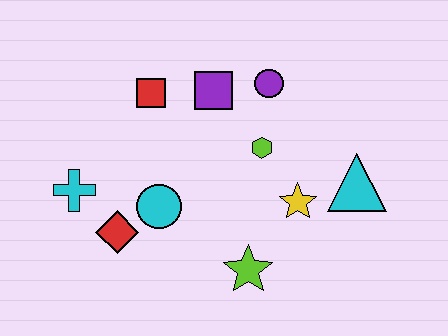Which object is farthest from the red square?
The cyan triangle is farthest from the red square.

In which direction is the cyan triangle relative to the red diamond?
The cyan triangle is to the right of the red diamond.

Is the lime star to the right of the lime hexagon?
No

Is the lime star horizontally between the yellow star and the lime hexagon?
No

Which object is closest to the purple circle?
The purple square is closest to the purple circle.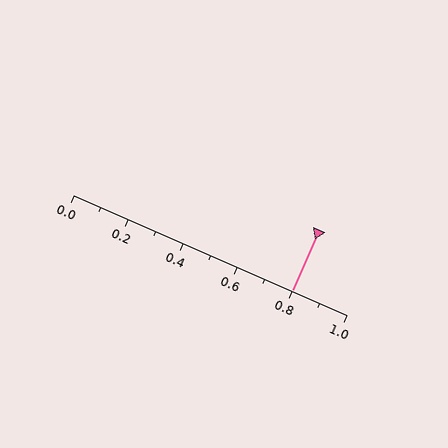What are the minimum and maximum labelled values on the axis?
The axis runs from 0.0 to 1.0.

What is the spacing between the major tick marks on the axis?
The major ticks are spaced 0.2 apart.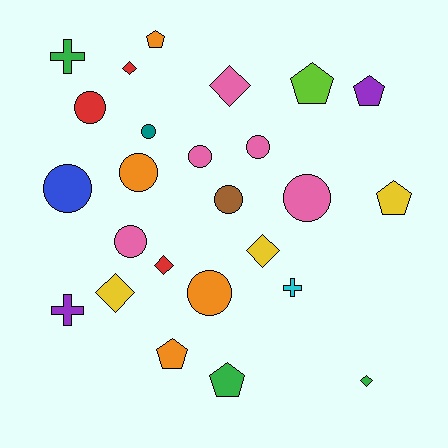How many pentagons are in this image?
There are 6 pentagons.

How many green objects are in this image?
There are 3 green objects.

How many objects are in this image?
There are 25 objects.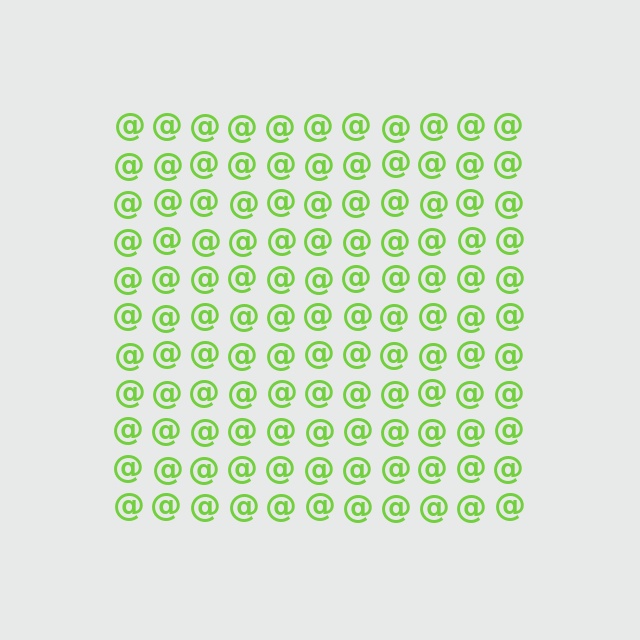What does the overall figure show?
The overall figure shows a square.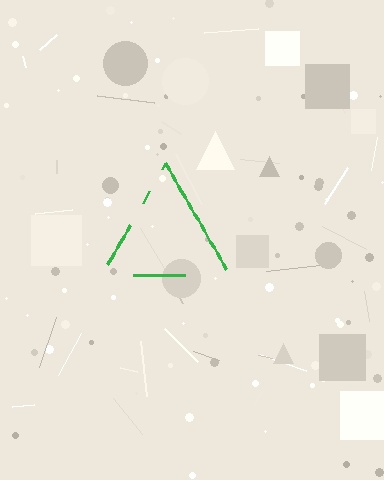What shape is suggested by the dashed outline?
The dashed outline suggests a triangle.